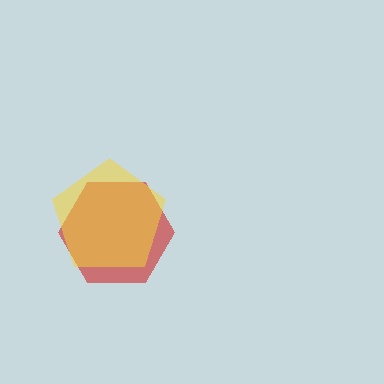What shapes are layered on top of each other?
The layered shapes are: a red hexagon, a yellow pentagon.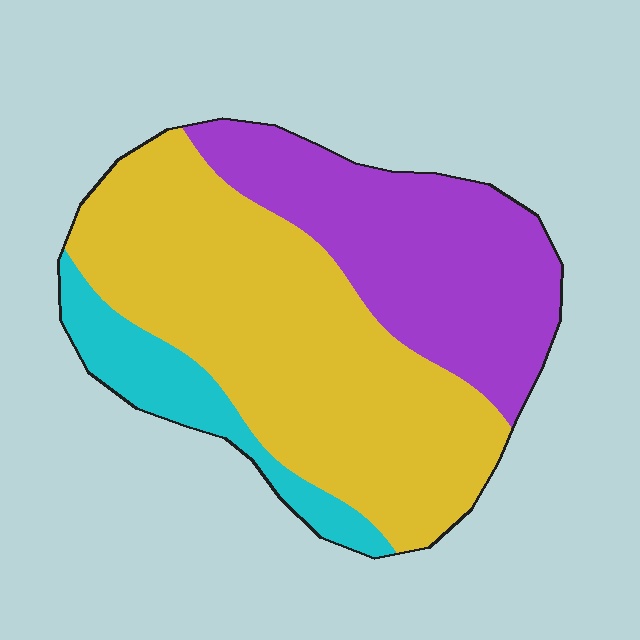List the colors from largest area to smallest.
From largest to smallest: yellow, purple, cyan.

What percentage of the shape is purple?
Purple covers about 35% of the shape.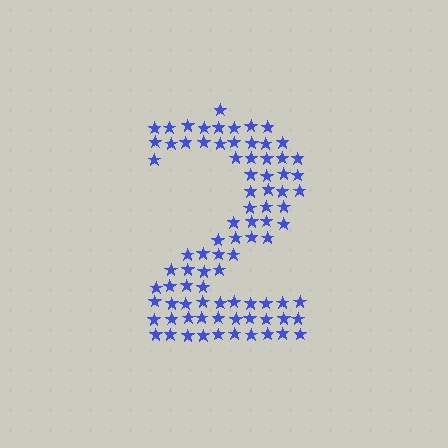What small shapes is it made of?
It is made of small stars.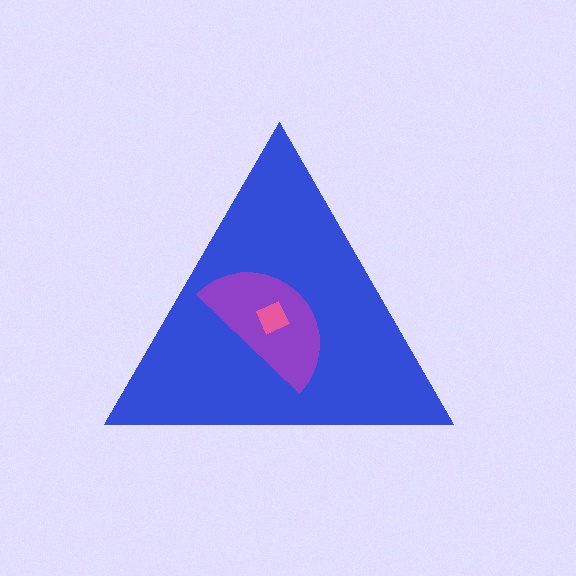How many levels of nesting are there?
3.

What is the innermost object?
The pink diamond.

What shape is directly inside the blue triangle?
The purple semicircle.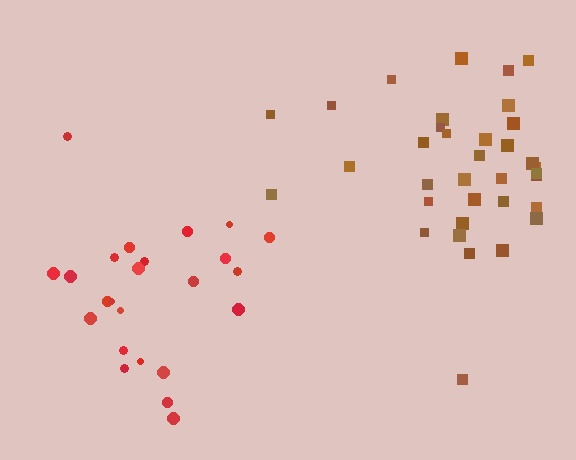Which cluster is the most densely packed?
Brown.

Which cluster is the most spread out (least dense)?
Red.